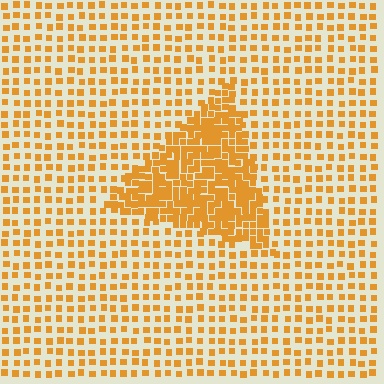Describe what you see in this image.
The image contains small orange elements arranged at two different densities. A triangle-shaped region is visible where the elements are more densely packed than the surrounding area.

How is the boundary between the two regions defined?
The boundary is defined by a change in element density (approximately 2.4x ratio). All elements are the same color, size, and shape.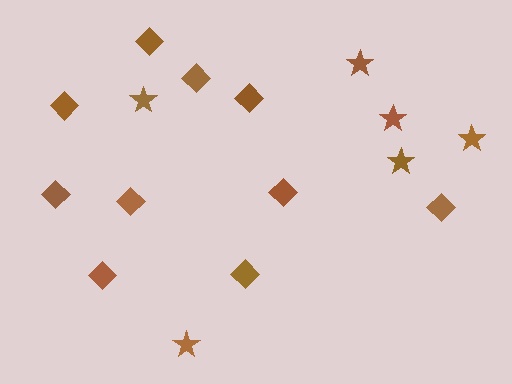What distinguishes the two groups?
There are 2 groups: one group of stars (6) and one group of diamonds (10).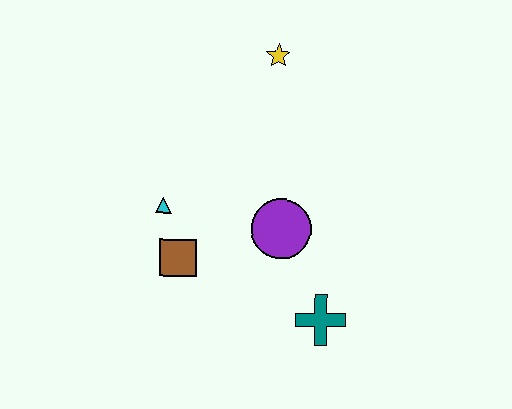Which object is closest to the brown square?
The cyan triangle is closest to the brown square.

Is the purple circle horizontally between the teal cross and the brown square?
Yes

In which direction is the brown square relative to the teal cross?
The brown square is to the left of the teal cross.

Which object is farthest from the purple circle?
The yellow star is farthest from the purple circle.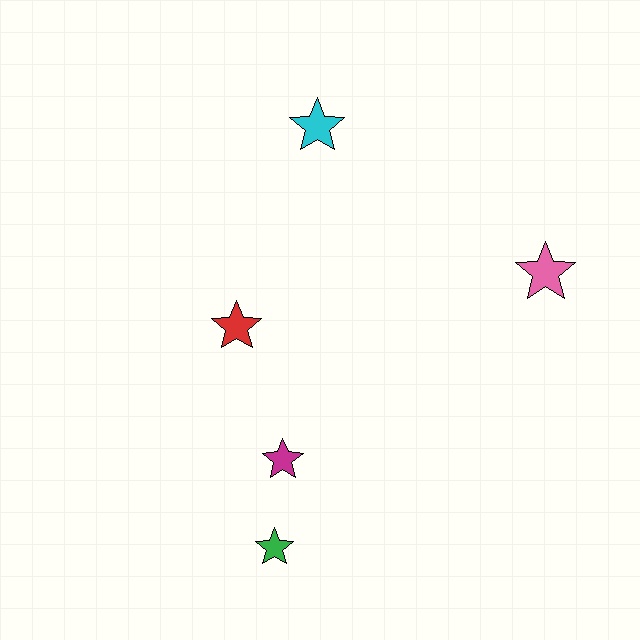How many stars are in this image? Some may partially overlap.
There are 5 stars.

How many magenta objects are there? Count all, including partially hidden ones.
There is 1 magenta object.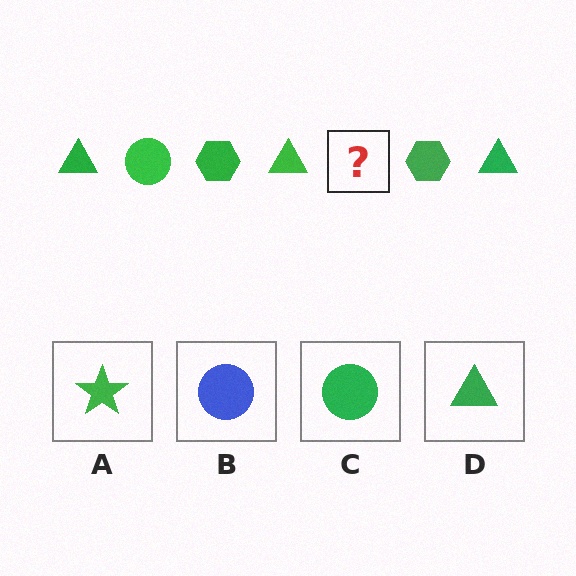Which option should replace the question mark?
Option C.